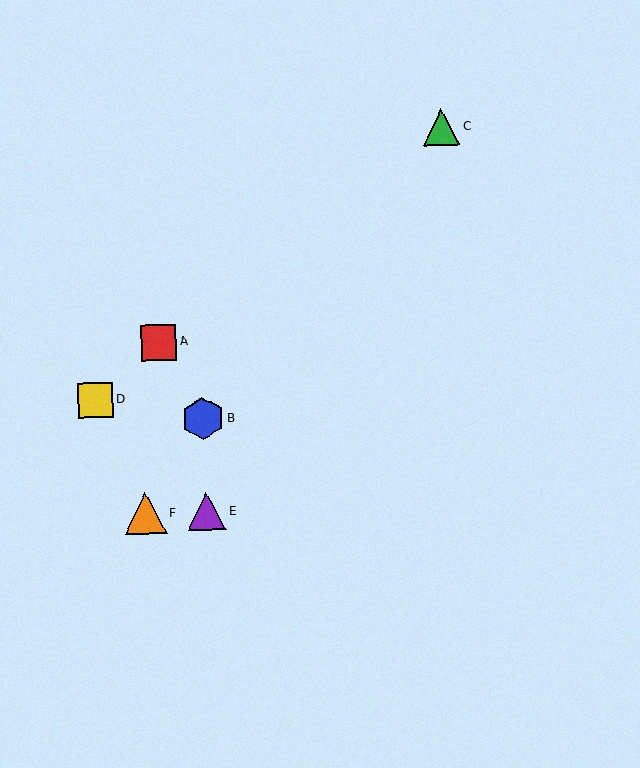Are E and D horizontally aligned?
No, E is at y≈511 and D is at y≈400.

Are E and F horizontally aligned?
Yes, both are at y≈511.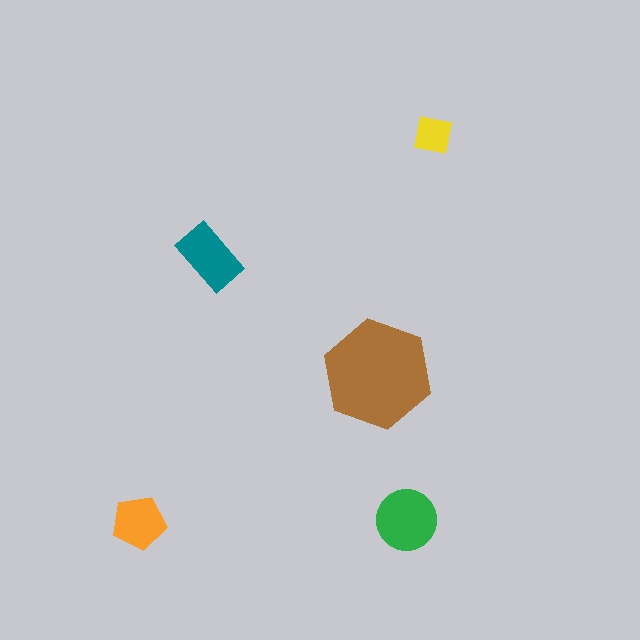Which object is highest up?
The yellow square is topmost.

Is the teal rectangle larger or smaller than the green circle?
Smaller.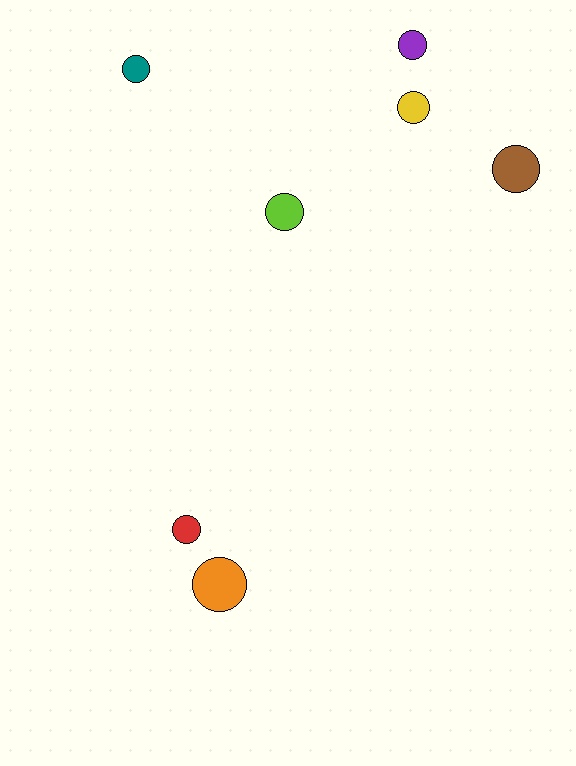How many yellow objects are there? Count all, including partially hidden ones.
There is 1 yellow object.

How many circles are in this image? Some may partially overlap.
There are 7 circles.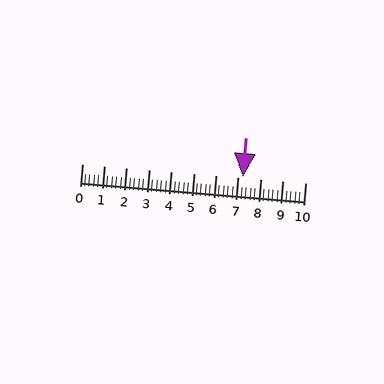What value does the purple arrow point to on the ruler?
The purple arrow points to approximately 7.2.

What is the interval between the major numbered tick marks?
The major tick marks are spaced 1 units apart.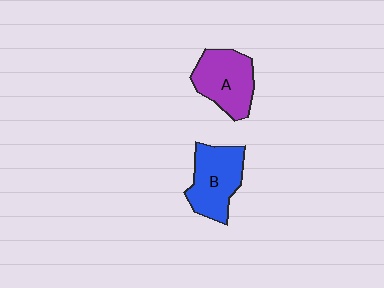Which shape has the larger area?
Shape B (blue).